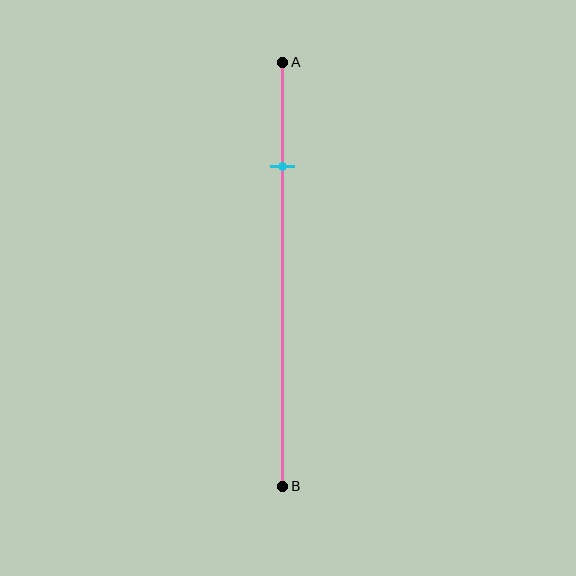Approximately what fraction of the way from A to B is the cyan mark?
The cyan mark is approximately 25% of the way from A to B.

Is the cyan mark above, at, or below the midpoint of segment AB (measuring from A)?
The cyan mark is above the midpoint of segment AB.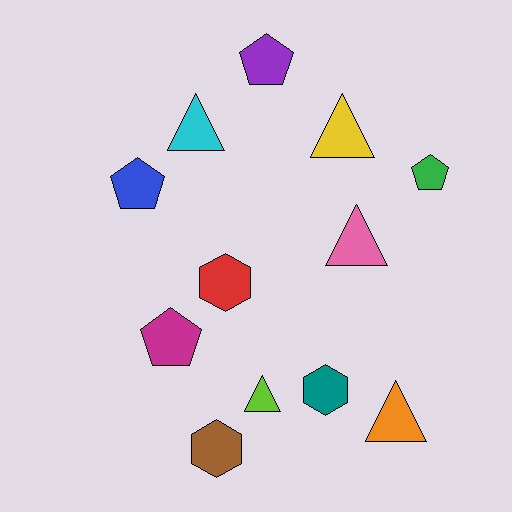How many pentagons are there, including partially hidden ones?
There are 4 pentagons.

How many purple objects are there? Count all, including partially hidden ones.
There is 1 purple object.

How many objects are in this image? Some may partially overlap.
There are 12 objects.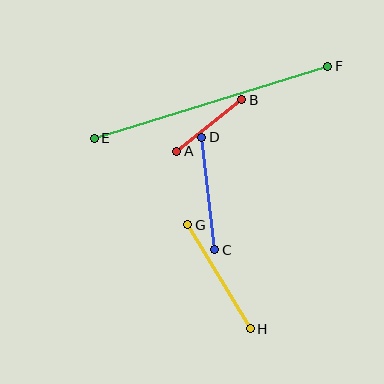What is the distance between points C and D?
The distance is approximately 114 pixels.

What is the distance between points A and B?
The distance is approximately 83 pixels.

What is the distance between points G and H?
The distance is approximately 121 pixels.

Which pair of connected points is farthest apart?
Points E and F are farthest apart.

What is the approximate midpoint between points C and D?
The midpoint is at approximately (208, 193) pixels.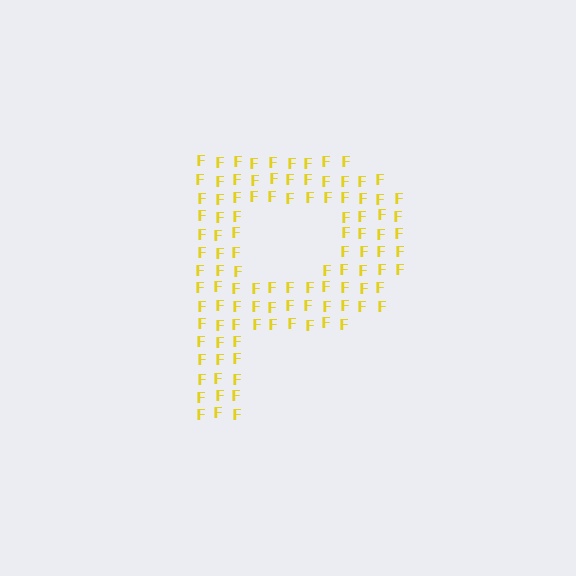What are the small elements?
The small elements are letter F's.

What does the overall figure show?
The overall figure shows the letter P.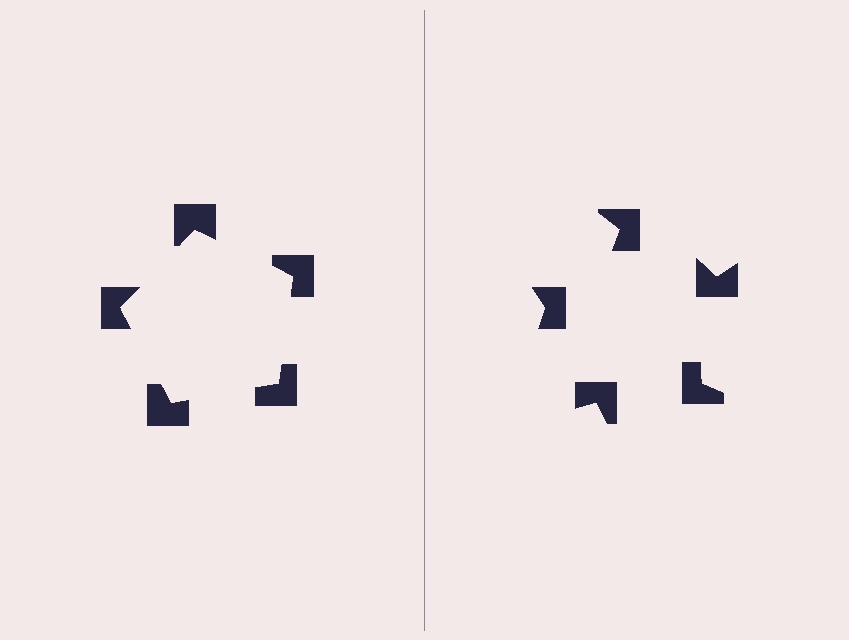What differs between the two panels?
The notched squares are positioned identically on both sides; only the wedge orientations differ. On the left they align to a pentagon; on the right they are misaligned.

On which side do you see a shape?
An illusory pentagon appears on the left side. On the right side the wedge cuts are rotated, so no coherent shape forms.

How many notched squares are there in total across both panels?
10 — 5 on each side.